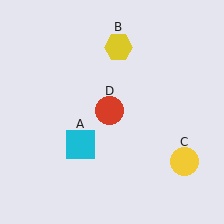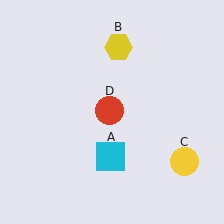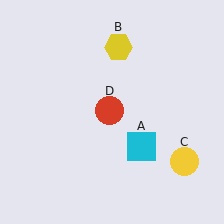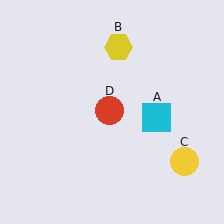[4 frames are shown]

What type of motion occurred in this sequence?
The cyan square (object A) rotated counterclockwise around the center of the scene.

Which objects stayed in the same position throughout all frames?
Yellow hexagon (object B) and yellow circle (object C) and red circle (object D) remained stationary.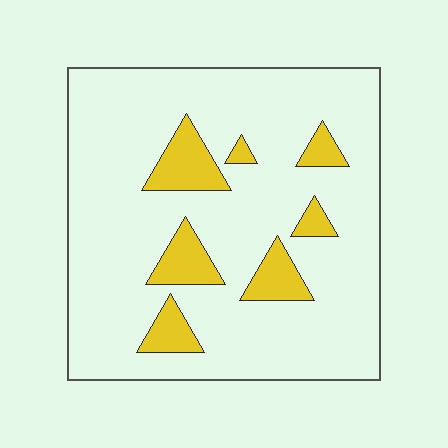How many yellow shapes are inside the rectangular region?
7.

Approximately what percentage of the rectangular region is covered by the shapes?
Approximately 15%.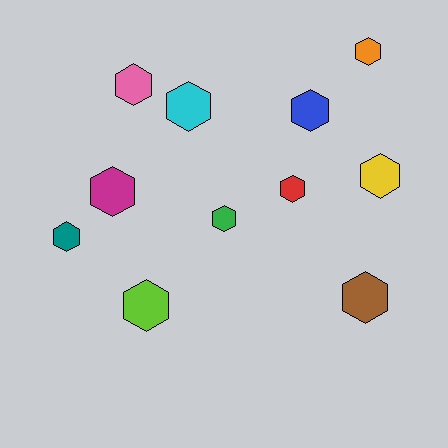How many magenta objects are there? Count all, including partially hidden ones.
There is 1 magenta object.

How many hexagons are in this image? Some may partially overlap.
There are 11 hexagons.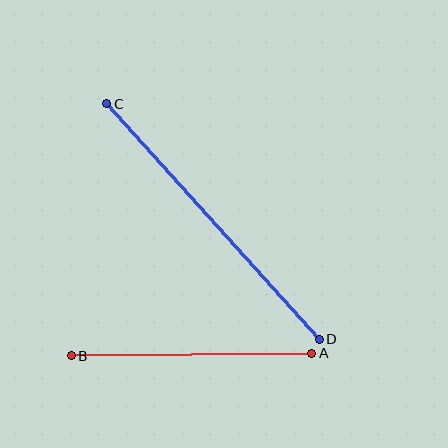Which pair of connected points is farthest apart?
Points C and D are farthest apart.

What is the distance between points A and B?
The distance is approximately 240 pixels.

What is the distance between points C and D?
The distance is approximately 317 pixels.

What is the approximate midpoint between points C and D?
The midpoint is at approximately (213, 221) pixels.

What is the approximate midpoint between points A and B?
The midpoint is at approximately (191, 355) pixels.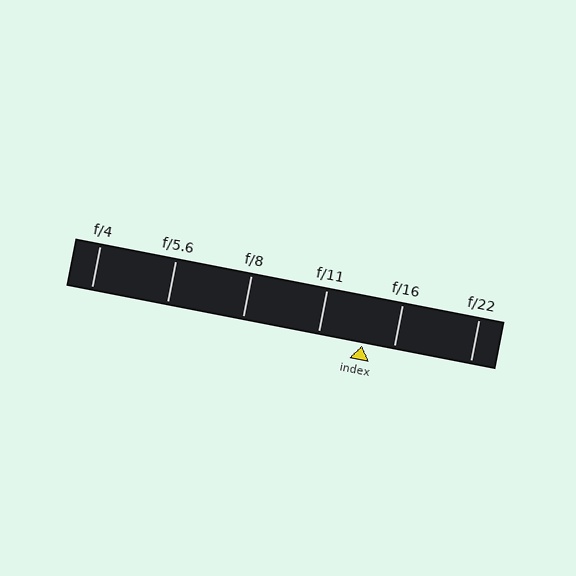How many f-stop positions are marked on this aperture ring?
There are 6 f-stop positions marked.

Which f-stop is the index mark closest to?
The index mark is closest to f/16.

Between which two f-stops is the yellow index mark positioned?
The index mark is between f/11 and f/16.